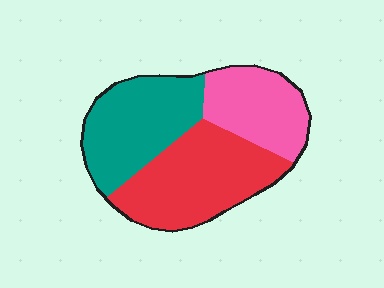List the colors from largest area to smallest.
From largest to smallest: red, teal, pink.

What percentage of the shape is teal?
Teal takes up about one third (1/3) of the shape.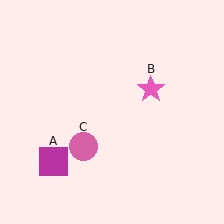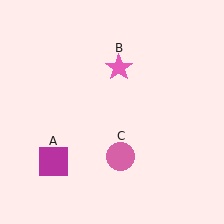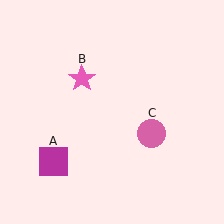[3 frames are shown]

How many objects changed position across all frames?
2 objects changed position: pink star (object B), pink circle (object C).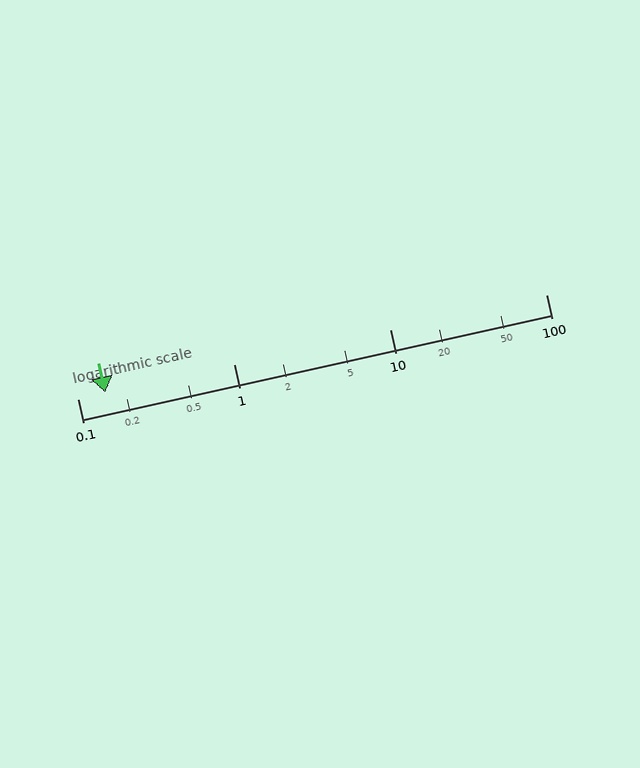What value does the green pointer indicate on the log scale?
The pointer indicates approximately 0.15.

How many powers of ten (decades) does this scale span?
The scale spans 3 decades, from 0.1 to 100.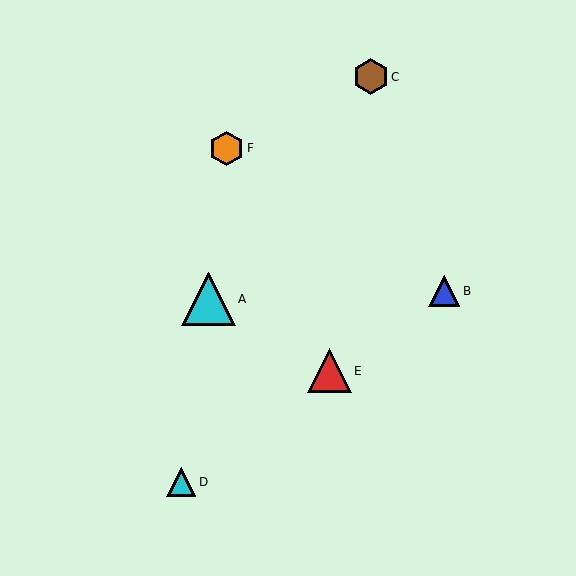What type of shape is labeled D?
Shape D is a cyan triangle.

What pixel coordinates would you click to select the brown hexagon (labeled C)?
Click at (371, 77) to select the brown hexagon C.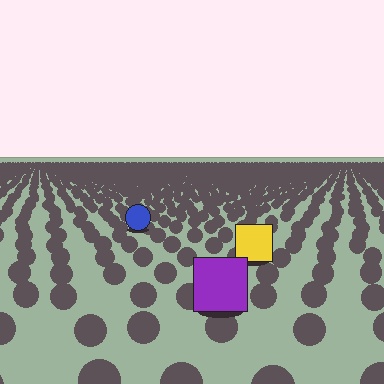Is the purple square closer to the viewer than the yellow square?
Yes. The purple square is closer — you can tell from the texture gradient: the ground texture is coarser near it.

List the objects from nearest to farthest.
From nearest to farthest: the purple square, the yellow square, the blue circle.